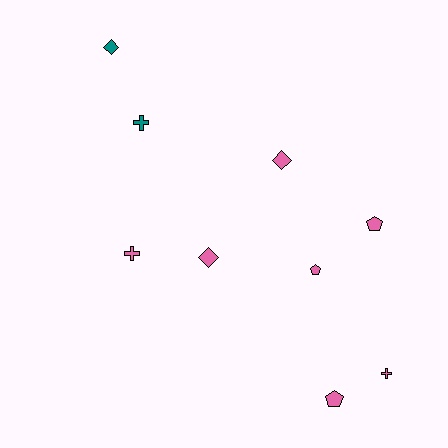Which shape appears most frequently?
Cross, with 3 objects.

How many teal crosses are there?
There is 1 teal cross.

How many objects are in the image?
There are 9 objects.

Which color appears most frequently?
Pink, with 7 objects.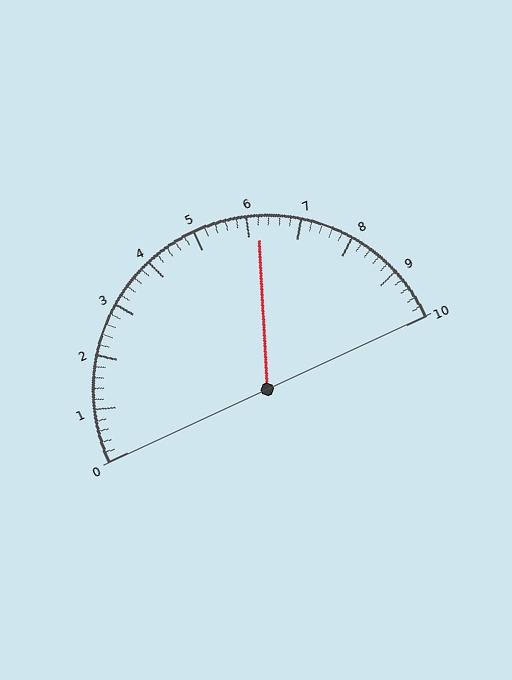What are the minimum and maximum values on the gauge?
The gauge ranges from 0 to 10.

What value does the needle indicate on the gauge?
The needle indicates approximately 6.2.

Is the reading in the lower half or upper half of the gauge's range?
The reading is in the upper half of the range (0 to 10).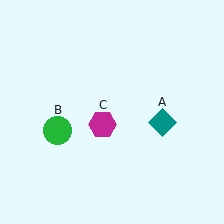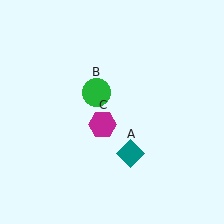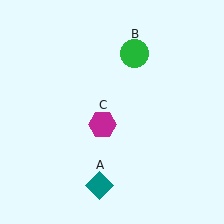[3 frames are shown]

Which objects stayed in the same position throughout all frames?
Magenta hexagon (object C) remained stationary.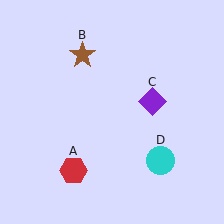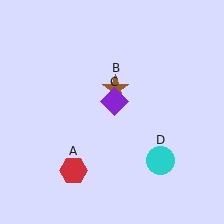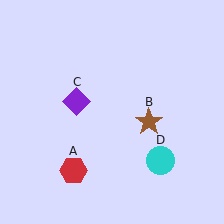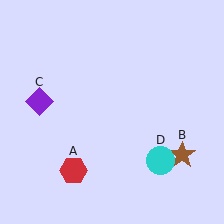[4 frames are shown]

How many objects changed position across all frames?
2 objects changed position: brown star (object B), purple diamond (object C).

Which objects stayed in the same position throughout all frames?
Red hexagon (object A) and cyan circle (object D) remained stationary.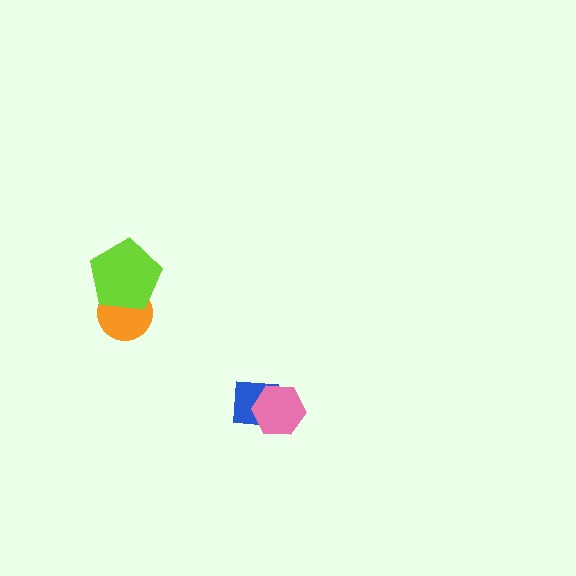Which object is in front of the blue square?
The pink hexagon is in front of the blue square.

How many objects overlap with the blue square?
1 object overlaps with the blue square.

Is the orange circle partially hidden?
Yes, it is partially covered by another shape.